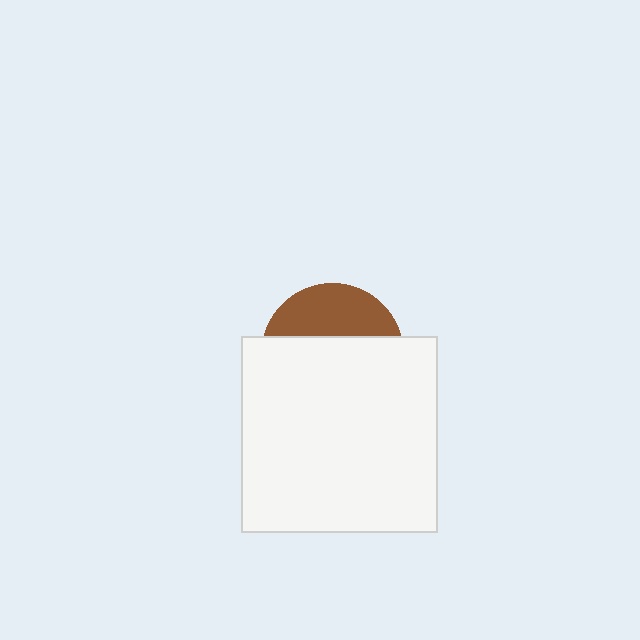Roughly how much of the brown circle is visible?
A small part of it is visible (roughly 33%).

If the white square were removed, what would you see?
You would see the complete brown circle.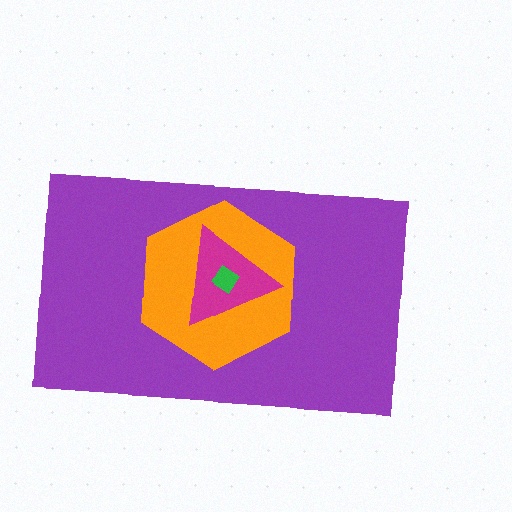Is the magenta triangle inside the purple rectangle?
Yes.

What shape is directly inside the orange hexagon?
The magenta triangle.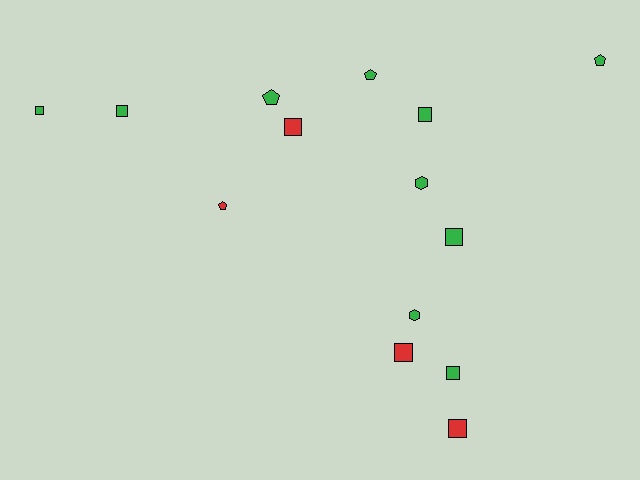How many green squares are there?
There are 5 green squares.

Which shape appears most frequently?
Square, with 8 objects.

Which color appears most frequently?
Green, with 10 objects.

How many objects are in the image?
There are 14 objects.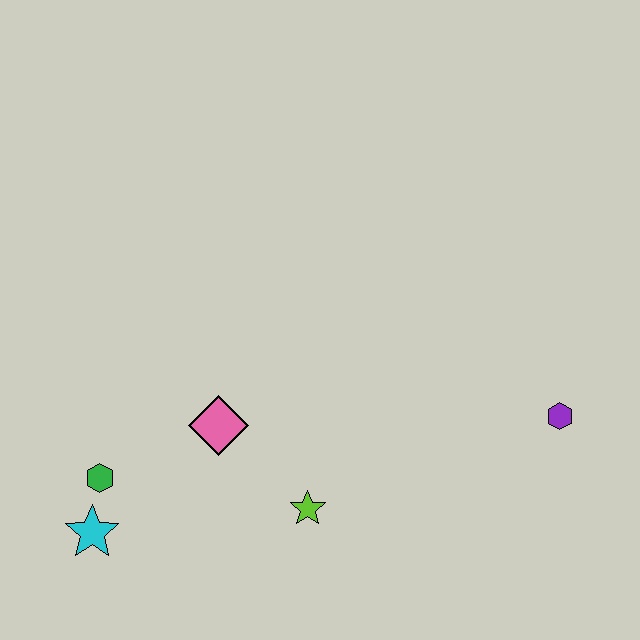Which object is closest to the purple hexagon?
The lime star is closest to the purple hexagon.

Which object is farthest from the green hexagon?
The purple hexagon is farthest from the green hexagon.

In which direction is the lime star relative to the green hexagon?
The lime star is to the right of the green hexagon.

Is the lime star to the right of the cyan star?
Yes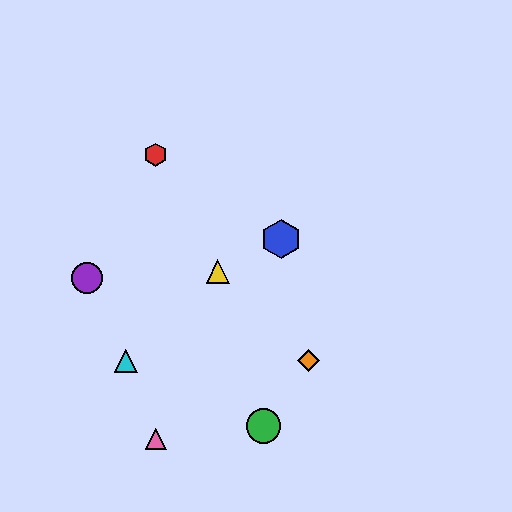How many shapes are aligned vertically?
2 shapes (the red hexagon, the pink triangle) are aligned vertically.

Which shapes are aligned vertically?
The red hexagon, the pink triangle are aligned vertically.